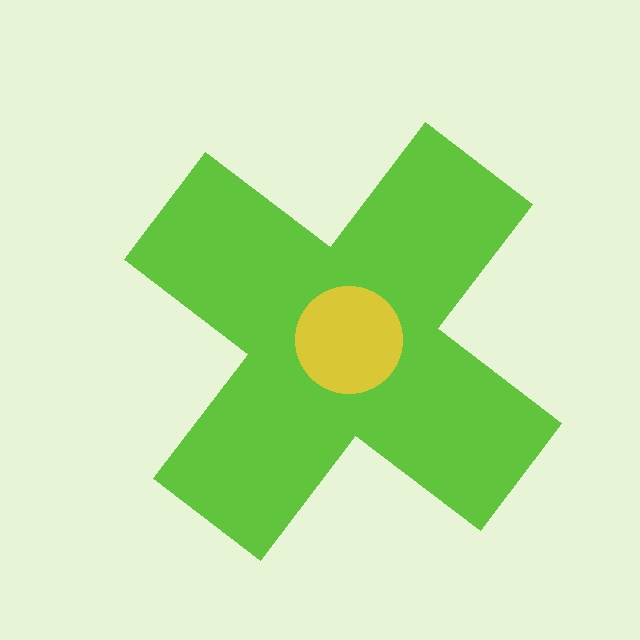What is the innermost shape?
The yellow circle.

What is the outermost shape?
The lime cross.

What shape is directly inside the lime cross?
The yellow circle.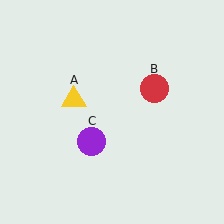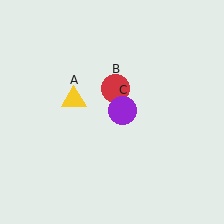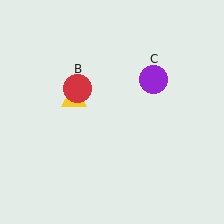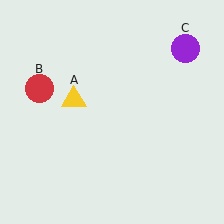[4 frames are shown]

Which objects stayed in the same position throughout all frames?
Yellow triangle (object A) remained stationary.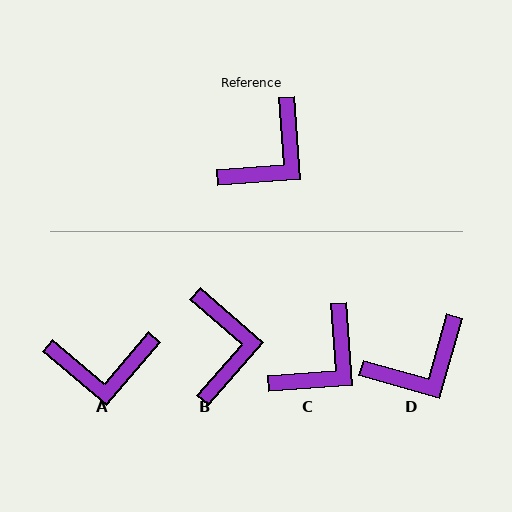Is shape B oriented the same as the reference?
No, it is off by about 45 degrees.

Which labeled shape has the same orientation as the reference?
C.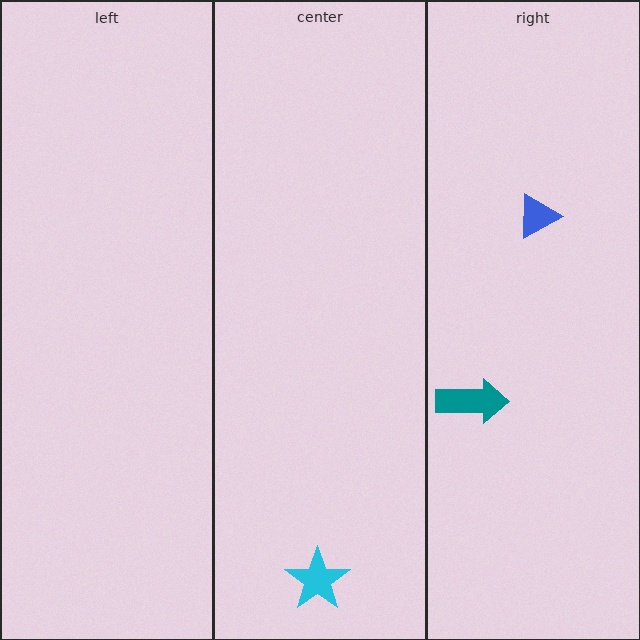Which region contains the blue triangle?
The right region.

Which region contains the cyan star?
The center region.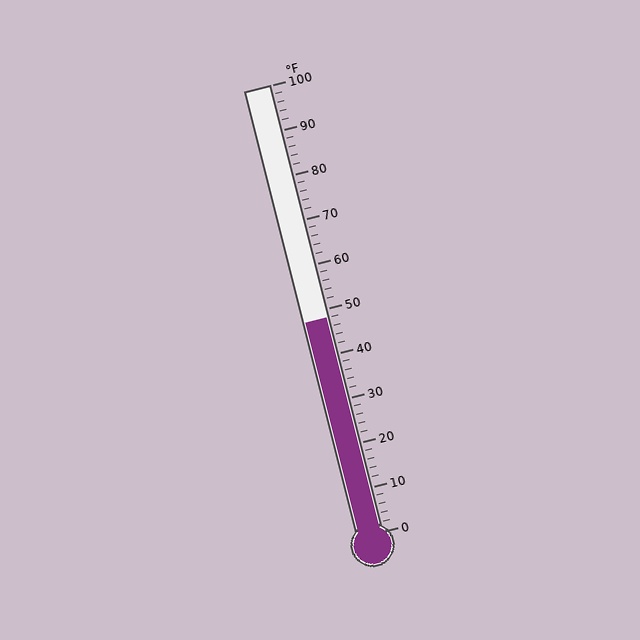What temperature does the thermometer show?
The thermometer shows approximately 48°F.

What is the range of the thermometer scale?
The thermometer scale ranges from 0°F to 100°F.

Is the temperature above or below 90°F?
The temperature is below 90°F.